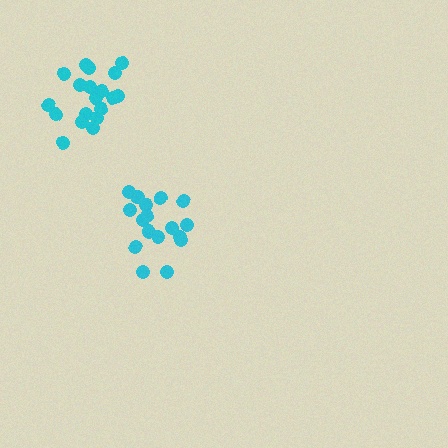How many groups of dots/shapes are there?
There are 2 groups.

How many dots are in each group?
Group 1: 18 dots, Group 2: 19 dots (37 total).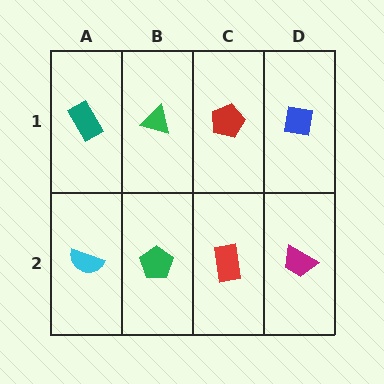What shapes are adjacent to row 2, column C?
A red pentagon (row 1, column C), a green pentagon (row 2, column B), a magenta trapezoid (row 2, column D).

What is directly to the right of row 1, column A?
A green triangle.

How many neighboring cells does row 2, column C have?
3.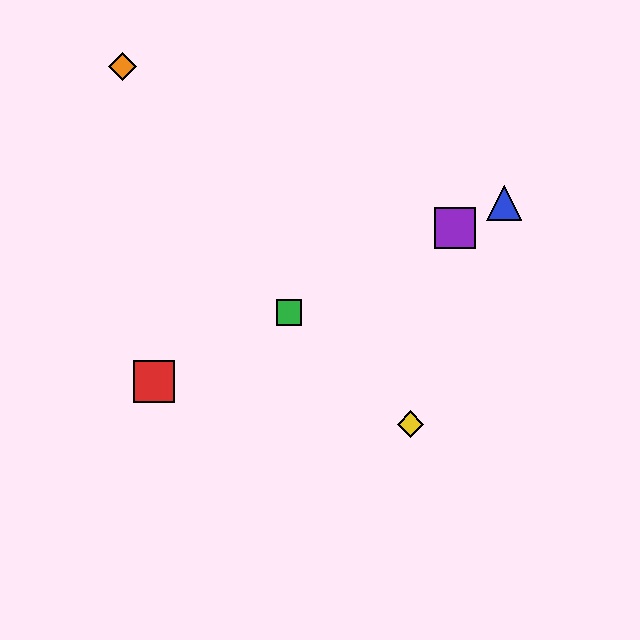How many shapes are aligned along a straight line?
4 shapes (the red square, the blue triangle, the green square, the purple square) are aligned along a straight line.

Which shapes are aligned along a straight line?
The red square, the blue triangle, the green square, the purple square are aligned along a straight line.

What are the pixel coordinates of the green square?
The green square is at (289, 312).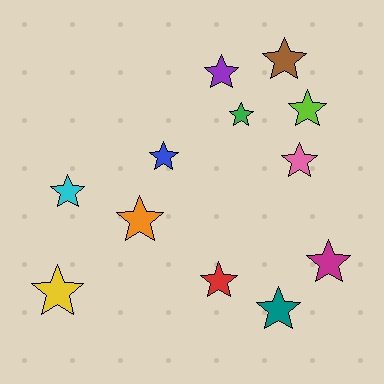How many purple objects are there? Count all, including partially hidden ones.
There is 1 purple object.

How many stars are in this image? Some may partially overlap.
There are 12 stars.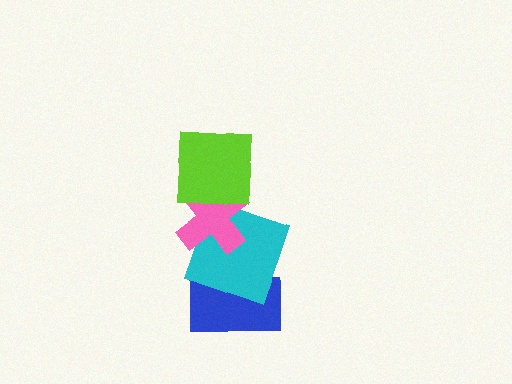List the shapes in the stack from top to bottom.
From top to bottom: the lime square, the pink cross, the cyan square, the blue rectangle.